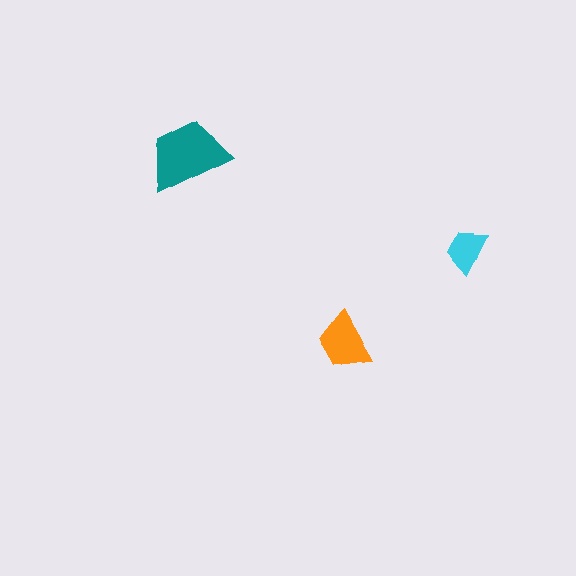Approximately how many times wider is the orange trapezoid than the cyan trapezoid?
About 1.5 times wider.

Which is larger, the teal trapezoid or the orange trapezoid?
The teal one.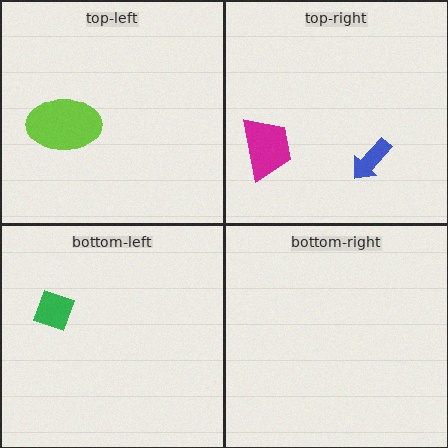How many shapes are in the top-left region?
1.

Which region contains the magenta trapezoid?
The top-right region.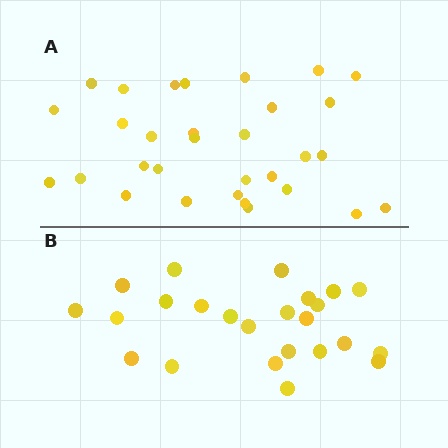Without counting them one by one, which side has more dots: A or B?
Region A (the top region) has more dots.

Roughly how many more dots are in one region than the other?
Region A has roughly 8 or so more dots than region B.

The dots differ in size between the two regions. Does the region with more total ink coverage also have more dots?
No. Region B has more total ink coverage because its dots are larger, but region A actually contains more individual dots. Total area can be misleading — the number of items is what matters here.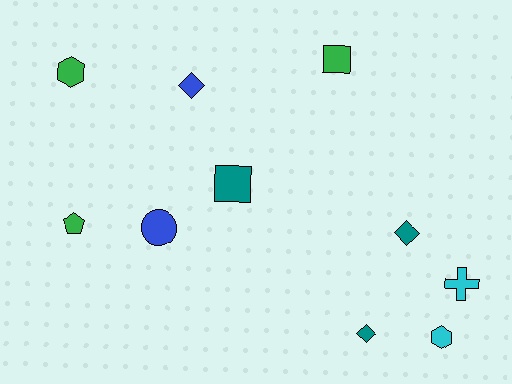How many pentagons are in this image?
There is 1 pentagon.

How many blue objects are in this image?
There are 2 blue objects.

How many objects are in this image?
There are 10 objects.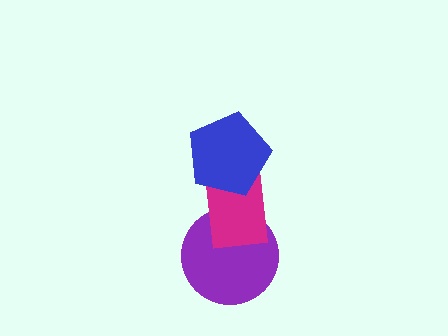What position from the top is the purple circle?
The purple circle is 3rd from the top.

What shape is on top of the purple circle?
The magenta rectangle is on top of the purple circle.